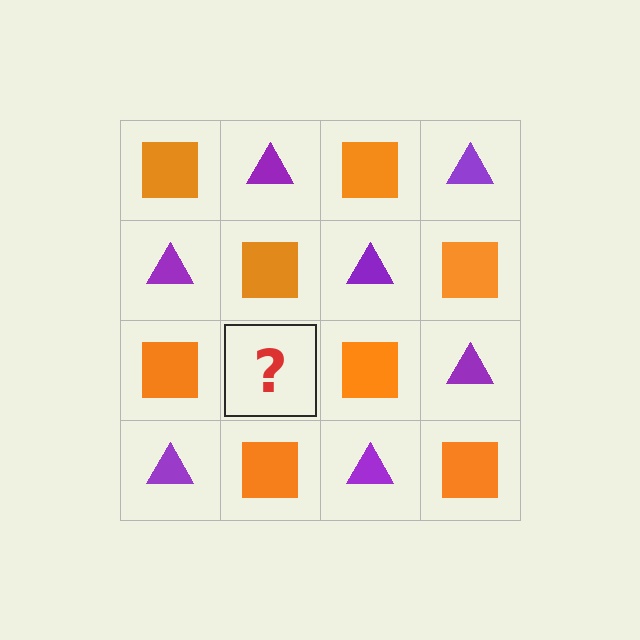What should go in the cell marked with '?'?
The missing cell should contain a purple triangle.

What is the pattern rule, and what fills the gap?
The rule is that it alternates orange square and purple triangle in a checkerboard pattern. The gap should be filled with a purple triangle.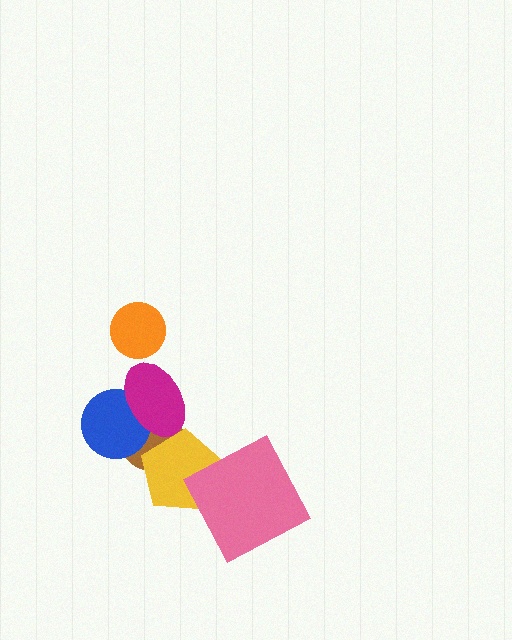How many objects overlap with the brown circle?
3 objects overlap with the brown circle.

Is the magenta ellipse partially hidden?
No, no other shape covers it.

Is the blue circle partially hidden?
Yes, it is partially covered by another shape.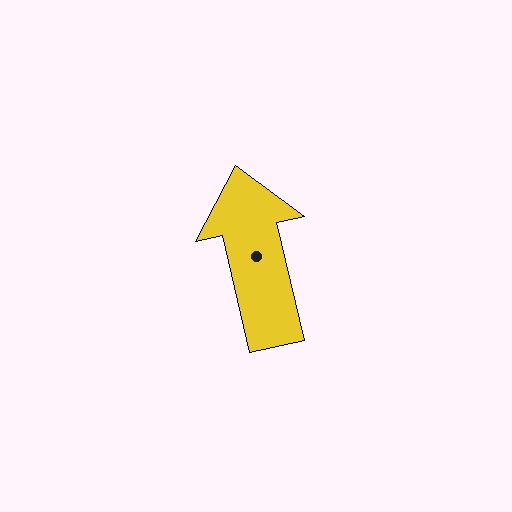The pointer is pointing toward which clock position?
Roughly 12 o'clock.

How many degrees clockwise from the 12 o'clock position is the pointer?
Approximately 347 degrees.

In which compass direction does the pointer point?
North.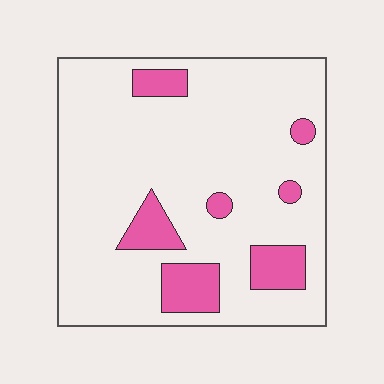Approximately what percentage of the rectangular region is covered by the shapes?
Approximately 15%.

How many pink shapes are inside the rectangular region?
7.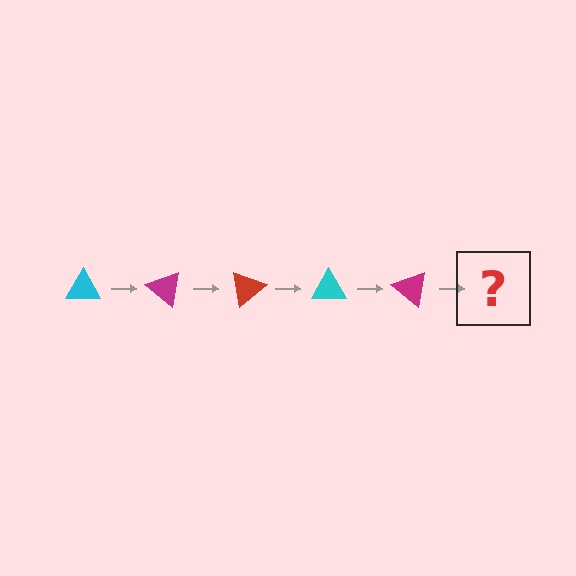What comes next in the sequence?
The next element should be a red triangle, rotated 200 degrees from the start.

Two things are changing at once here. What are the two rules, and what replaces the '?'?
The two rules are that it rotates 40 degrees each step and the color cycles through cyan, magenta, and red. The '?' should be a red triangle, rotated 200 degrees from the start.